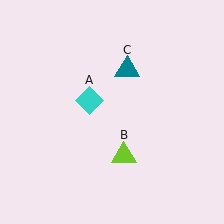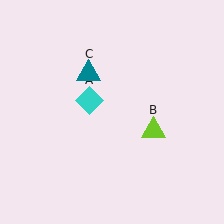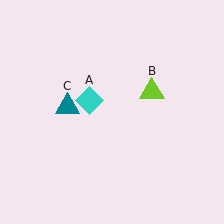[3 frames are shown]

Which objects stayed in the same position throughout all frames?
Cyan diamond (object A) remained stationary.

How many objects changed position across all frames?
2 objects changed position: lime triangle (object B), teal triangle (object C).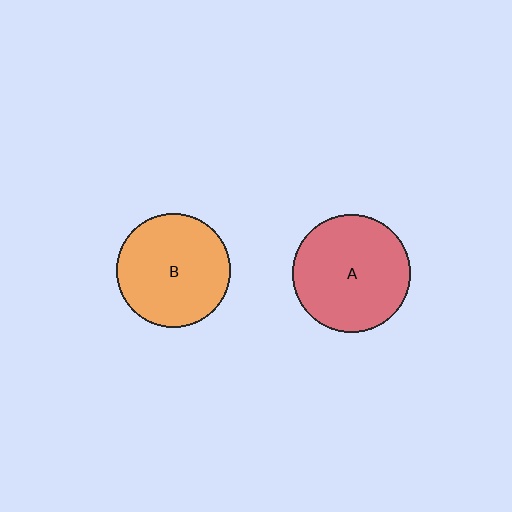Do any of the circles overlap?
No, none of the circles overlap.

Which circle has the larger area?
Circle A (red).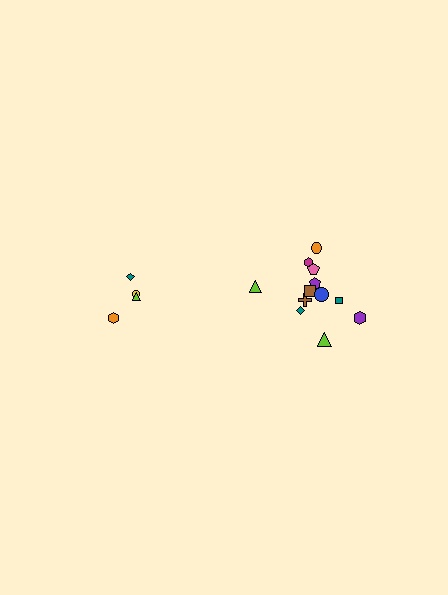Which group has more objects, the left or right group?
The right group.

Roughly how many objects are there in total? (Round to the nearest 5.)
Roughly 15 objects in total.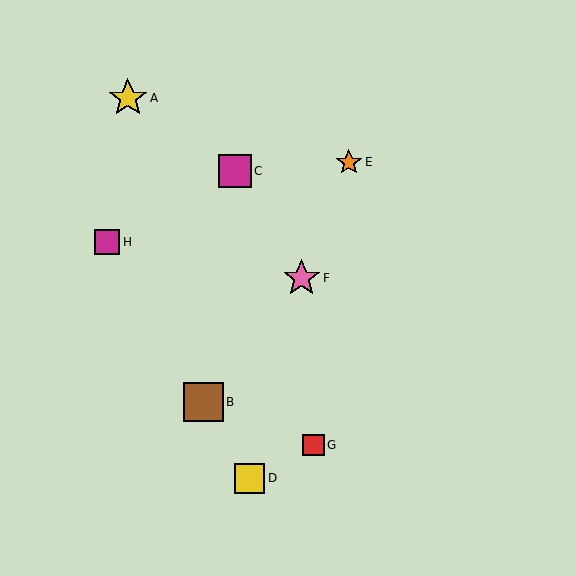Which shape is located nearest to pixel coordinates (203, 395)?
The brown square (labeled B) at (203, 402) is nearest to that location.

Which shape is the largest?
The brown square (labeled B) is the largest.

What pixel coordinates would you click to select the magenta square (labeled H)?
Click at (107, 242) to select the magenta square H.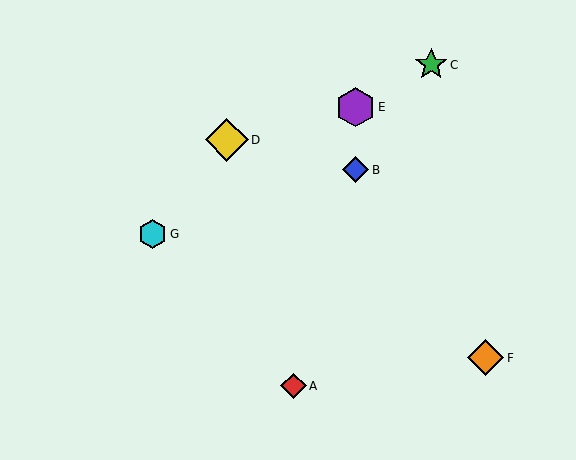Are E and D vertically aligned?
No, E is at x≈356 and D is at x≈227.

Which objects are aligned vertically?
Objects B, E are aligned vertically.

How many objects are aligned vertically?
2 objects (B, E) are aligned vertically.